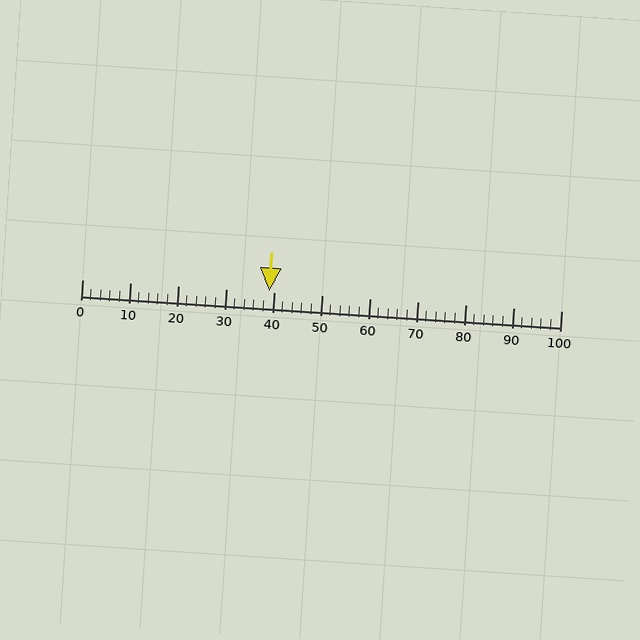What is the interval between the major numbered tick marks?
The major tick marks are spaced 10 units apart.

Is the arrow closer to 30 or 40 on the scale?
The arrow is closer to 40.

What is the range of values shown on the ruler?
The ruler shows values from 0 to 100.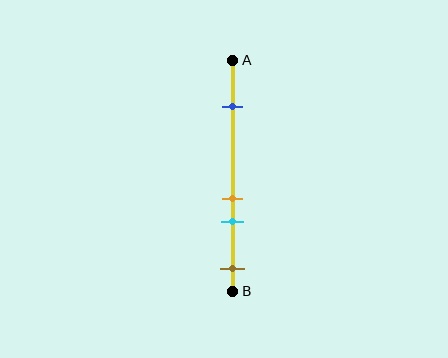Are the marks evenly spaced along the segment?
No, the marks are not evenly spaced.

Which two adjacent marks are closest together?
The orange and cyan marks are the closest adjacent pair.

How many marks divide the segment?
There are 4 marks dividing the segment.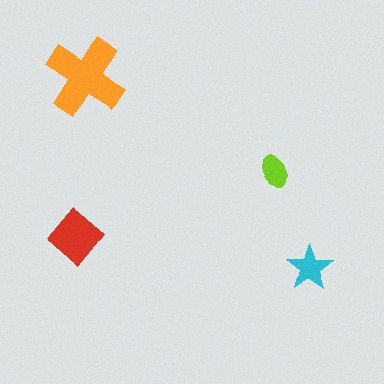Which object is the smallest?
The lime ellipse.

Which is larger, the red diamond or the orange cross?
The orange cross.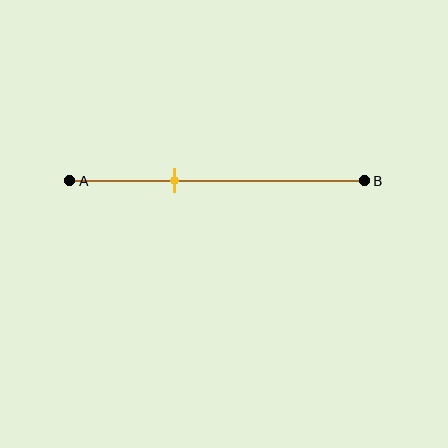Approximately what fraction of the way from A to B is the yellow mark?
The yellow mark is approximately 35% of the way from A to B.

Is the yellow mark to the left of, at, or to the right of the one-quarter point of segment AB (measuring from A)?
The yellow mark is to the right of the one-quarter point of segment AB.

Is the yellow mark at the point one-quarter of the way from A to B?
No, the mark is at about 35% from A, not at the 25% one-quarter point.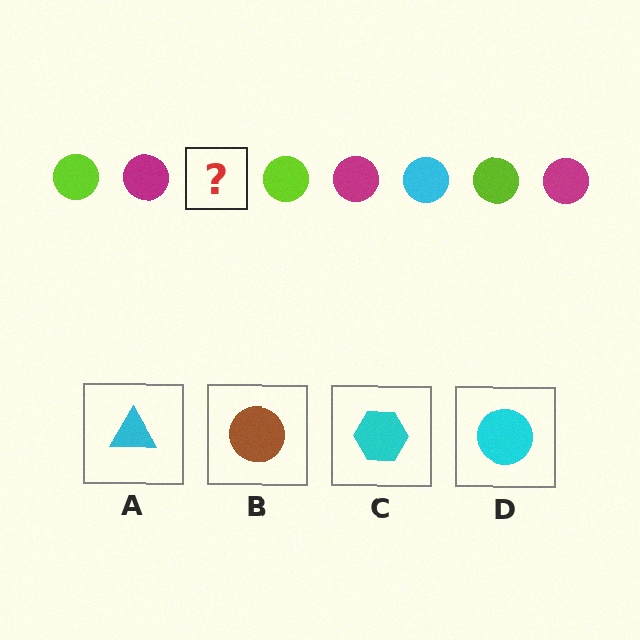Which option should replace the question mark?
Option D.